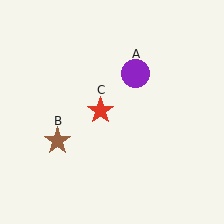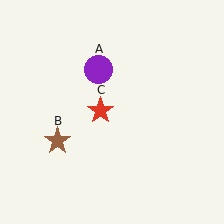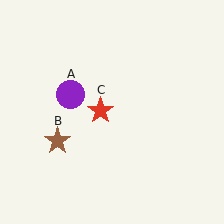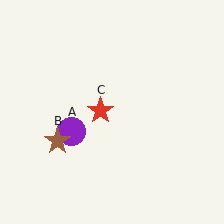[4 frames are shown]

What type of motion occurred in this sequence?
The purple circle (object A) rotated counterclockwise around the center of the scene.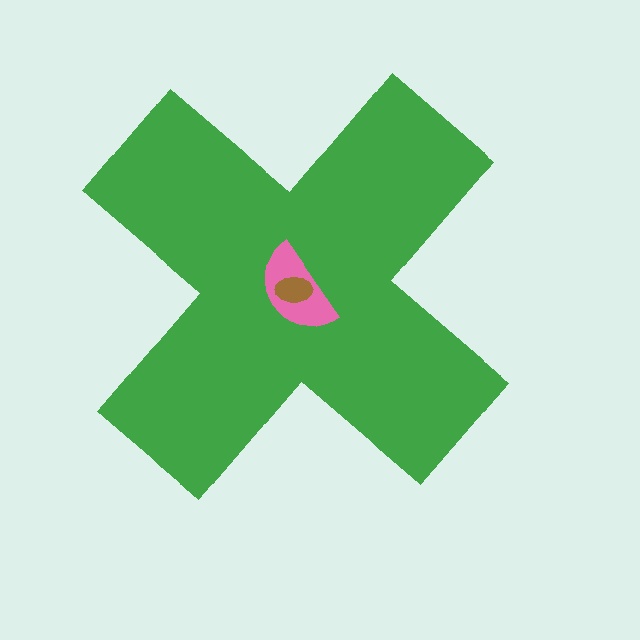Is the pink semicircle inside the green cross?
Yes.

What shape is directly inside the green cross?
The pink semicircle.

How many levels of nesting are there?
3.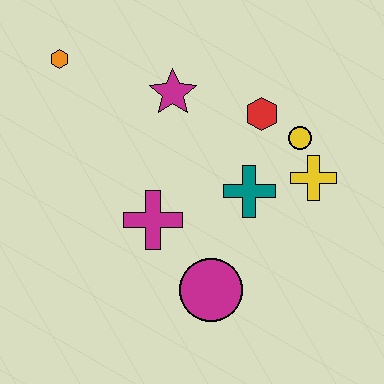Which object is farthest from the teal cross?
The orange hexagon is farthest from the teal cross.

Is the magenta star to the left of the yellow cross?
Yes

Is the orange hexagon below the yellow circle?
No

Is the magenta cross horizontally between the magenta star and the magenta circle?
No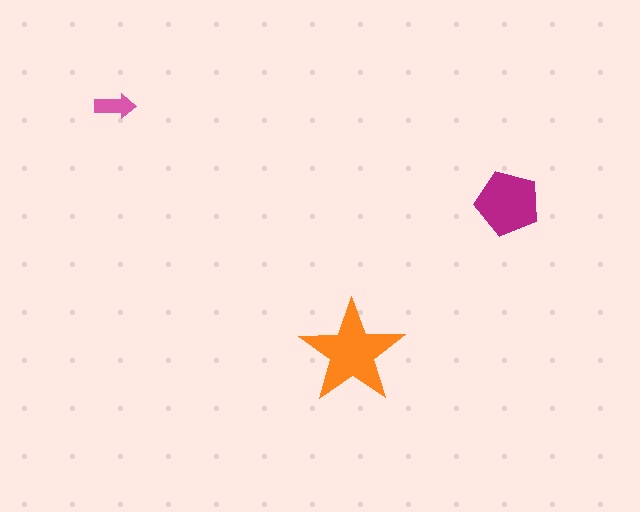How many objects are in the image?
There are 3 objects in the image.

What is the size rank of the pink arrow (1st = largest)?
3rd.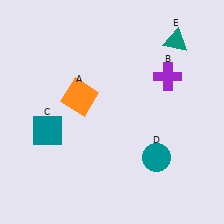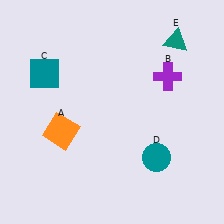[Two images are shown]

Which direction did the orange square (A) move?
The orange square (A) moved down.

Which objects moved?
The objects that moved are: the orange square (A), the teal square (C).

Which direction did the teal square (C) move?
The teal square (C) moved up.